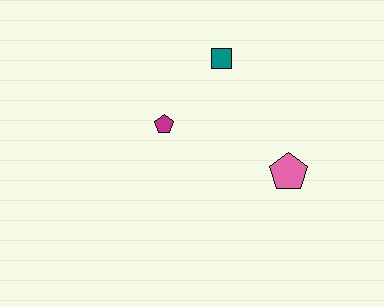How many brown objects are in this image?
There are no brown objects.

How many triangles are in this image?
There are no triangles.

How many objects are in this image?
There are 3 objects.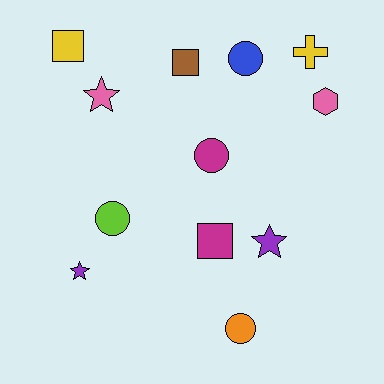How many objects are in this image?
There are 12 objects.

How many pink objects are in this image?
There are 2 pink objects.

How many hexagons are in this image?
There is 1 hexagon.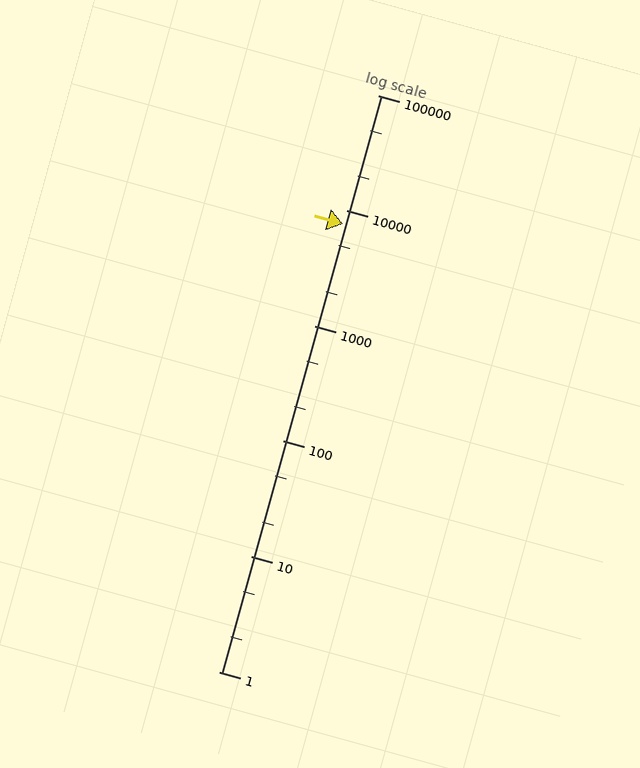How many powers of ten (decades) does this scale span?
The scale spans 5 decades, from 1 to 100000.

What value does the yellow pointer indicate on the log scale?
The pointer indicates approximately 7700.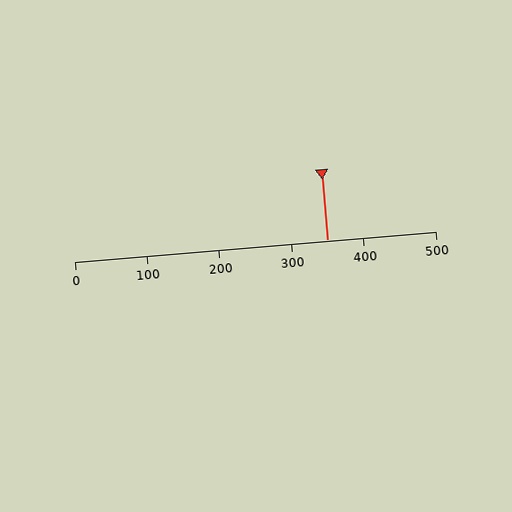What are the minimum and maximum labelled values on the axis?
The axis runs from 0 to 500.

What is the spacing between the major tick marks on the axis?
The major ticks are spaced 100 apart.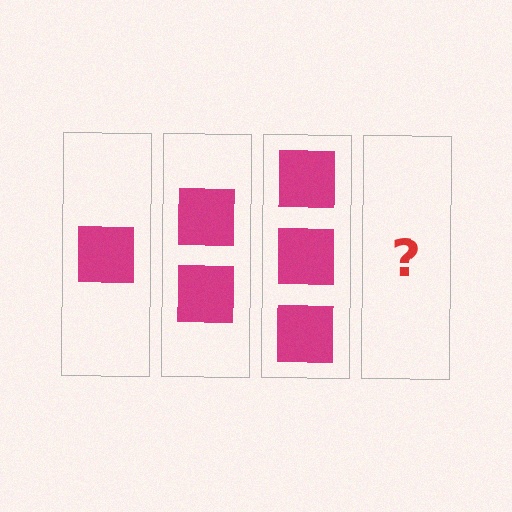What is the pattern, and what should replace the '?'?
The pattern is that each step adds one more square. The '?' should be 4 squares.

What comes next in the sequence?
The next element should be 4 squares.